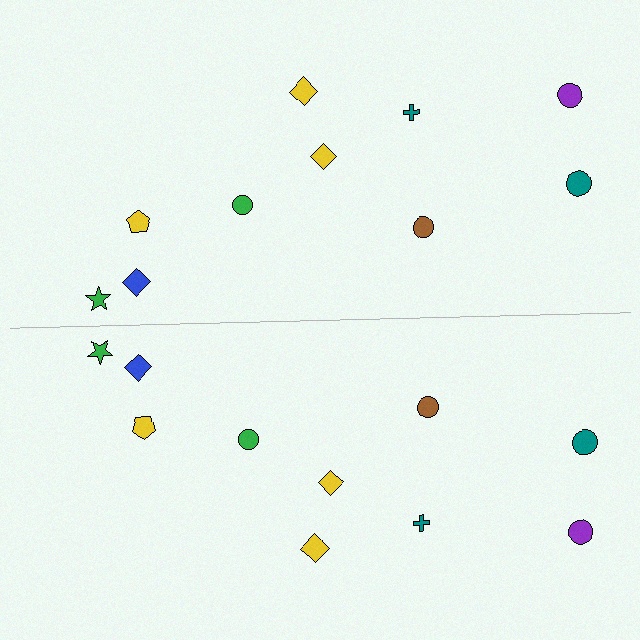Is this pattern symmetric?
Yes, this pattern has bilateral (reflection) symmetry.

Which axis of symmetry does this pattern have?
The pattern has a horizontal axis of symmetry running through the center of the image.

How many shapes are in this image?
There are 20 shapes in this image.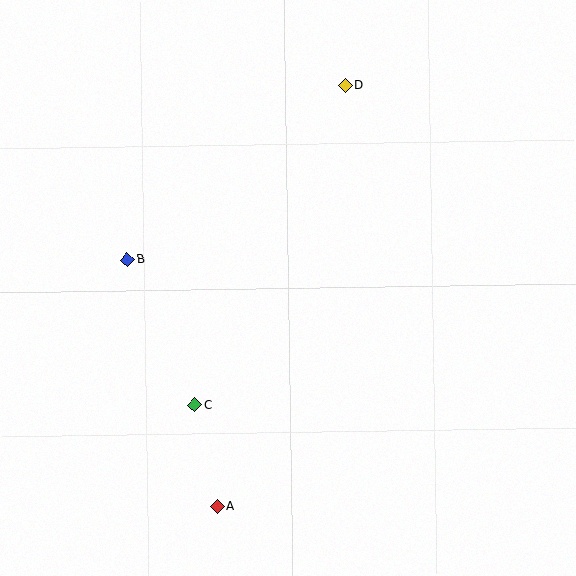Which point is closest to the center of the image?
Point C at (195, 405) is closest to the center.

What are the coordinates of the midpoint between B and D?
The midpoint between B and D is at (236, 172).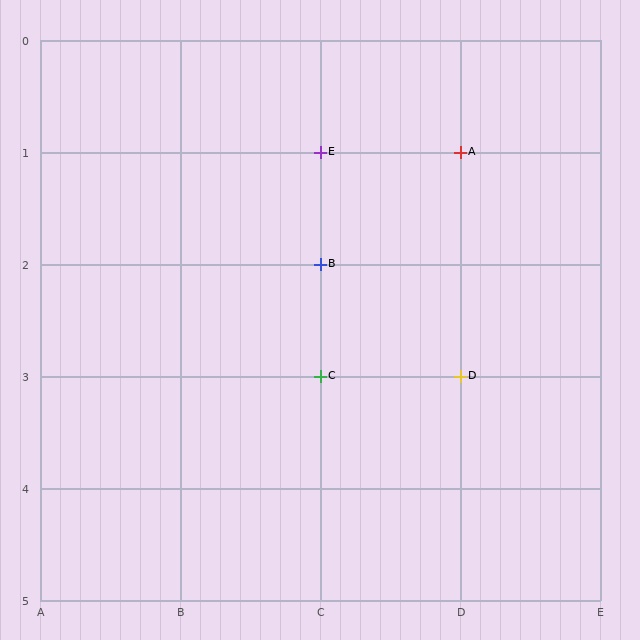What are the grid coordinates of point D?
Point D is at grid coordinates (D, 3).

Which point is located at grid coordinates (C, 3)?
Point C is at (C, 3).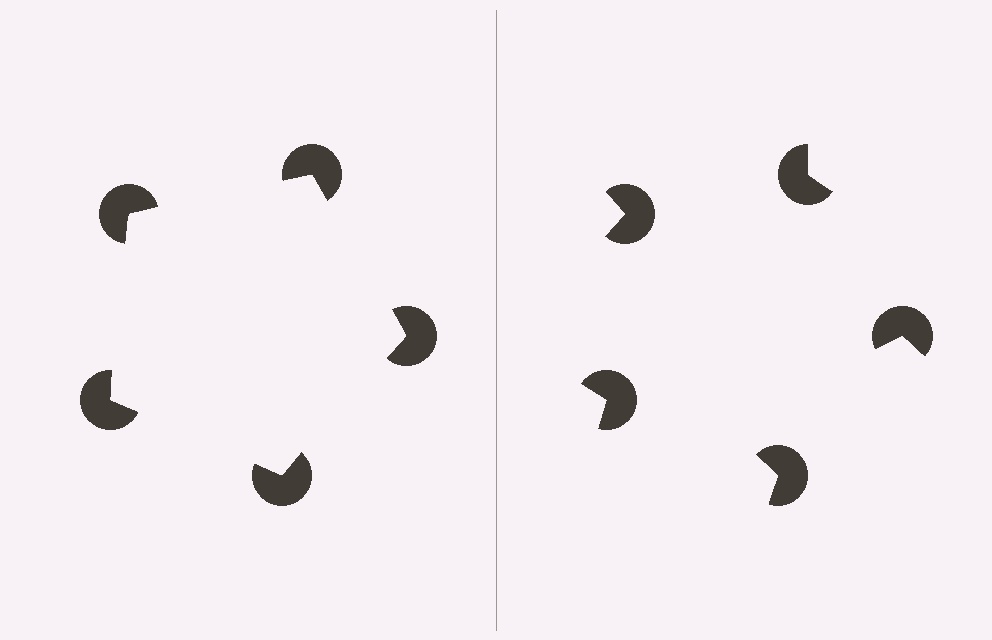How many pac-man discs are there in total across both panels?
10 — 5 on each side.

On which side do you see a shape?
An illusory pentagon appears on the left side. On the right side the wedge cuts are rotated, so no coherent shape forms.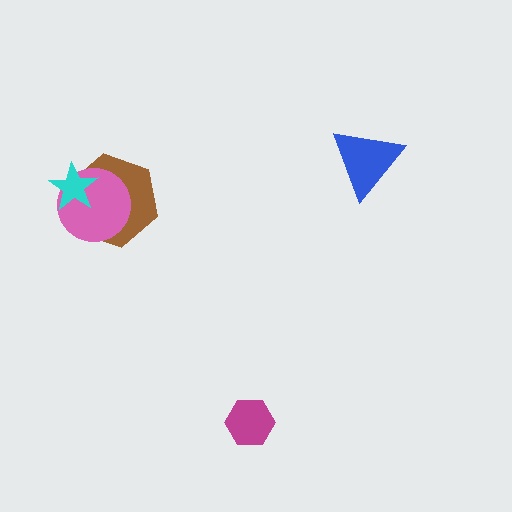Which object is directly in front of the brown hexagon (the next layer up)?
The pink circle is directly in front of the brown hexagon.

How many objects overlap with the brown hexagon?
2 objects overlap with the brown hexagon.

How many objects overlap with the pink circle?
2 objects overlap with the pink circle.